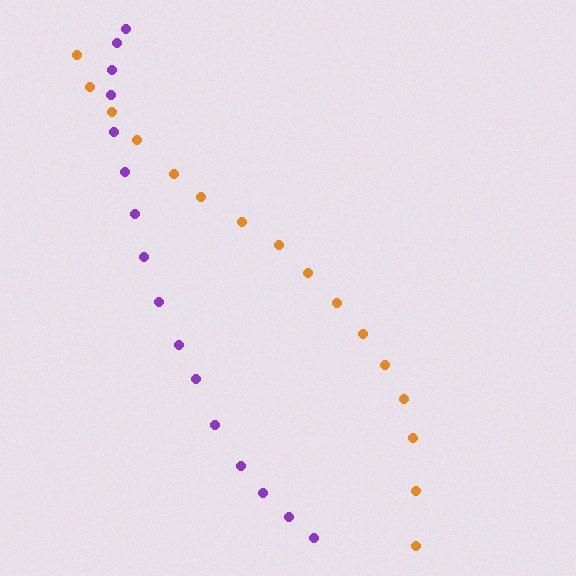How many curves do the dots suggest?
There are 2 distinct paths.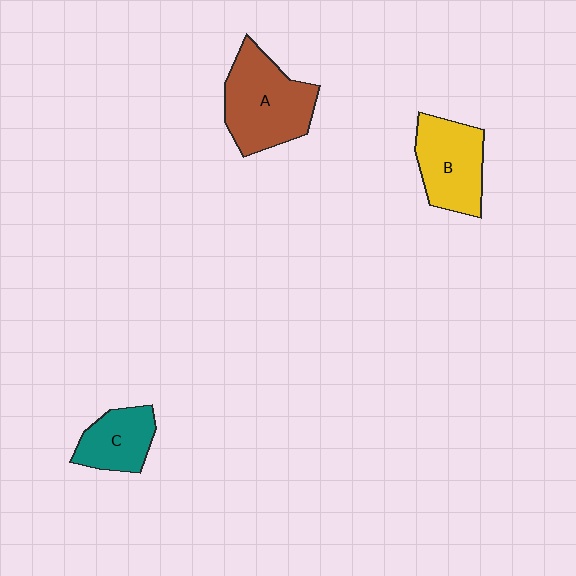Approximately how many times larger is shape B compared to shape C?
Approximately 1.4 times.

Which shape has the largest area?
Shape A (brown).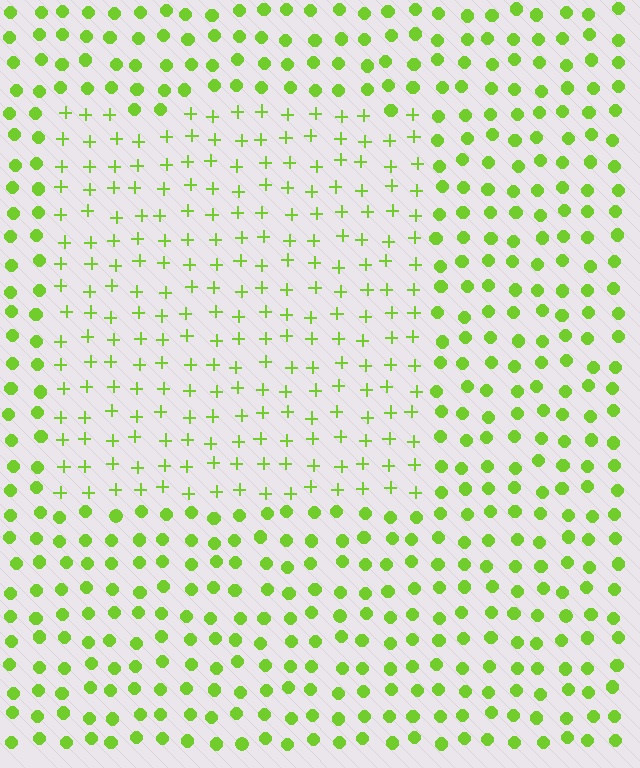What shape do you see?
I see a rectangle.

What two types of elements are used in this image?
The image uses plus signs inside the rectangle region and circles outside it.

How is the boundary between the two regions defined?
The boundary is defined by a change in element shape: plus signs inside vs. circles outside. All elements share the same color and spacing.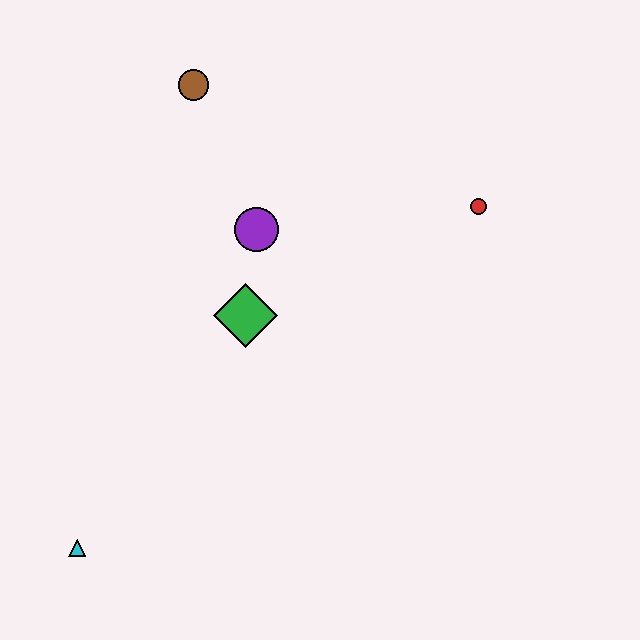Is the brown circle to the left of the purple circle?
Yes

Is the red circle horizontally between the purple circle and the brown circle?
No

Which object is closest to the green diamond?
The purple circle is closest to the green diamond.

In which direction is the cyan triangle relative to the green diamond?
The cyan triangle is below the green diamond.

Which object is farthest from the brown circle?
The cyan triangle is farthest from the brown circle.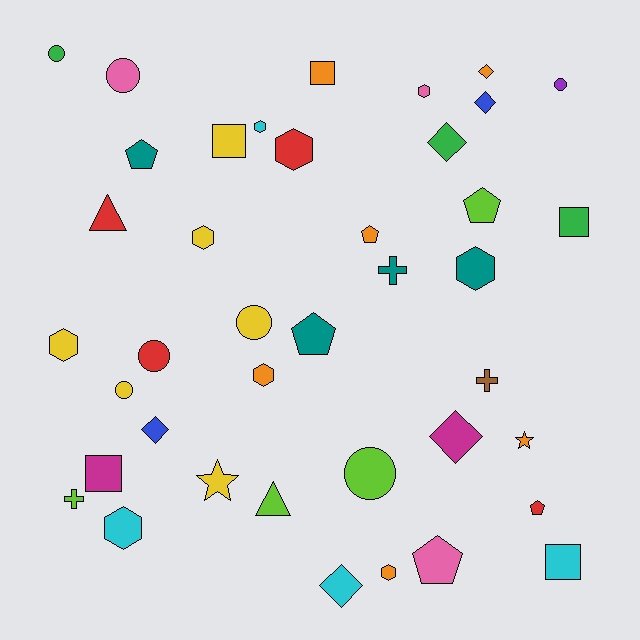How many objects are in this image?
There are 40 objects.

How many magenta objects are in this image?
There are 2 magenta objects.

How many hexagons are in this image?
There are 9 hexagons.